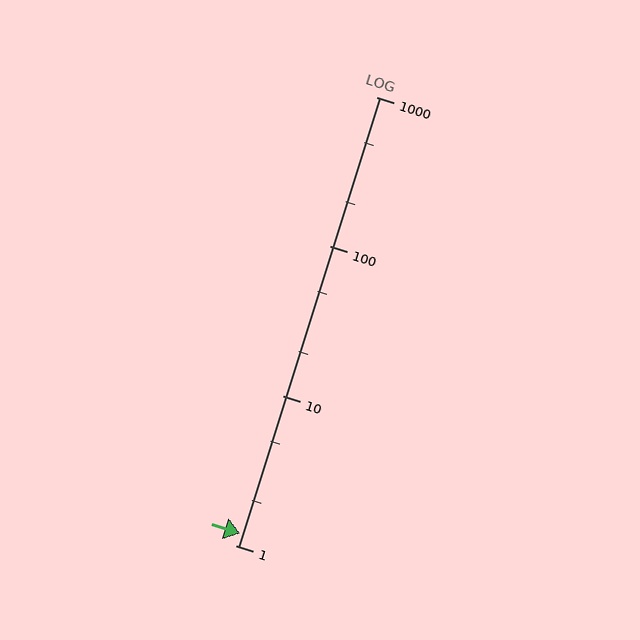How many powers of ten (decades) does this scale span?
The scale spans 3 decades, from 1 to 1000.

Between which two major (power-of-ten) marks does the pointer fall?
The pointer is between 1 and 10.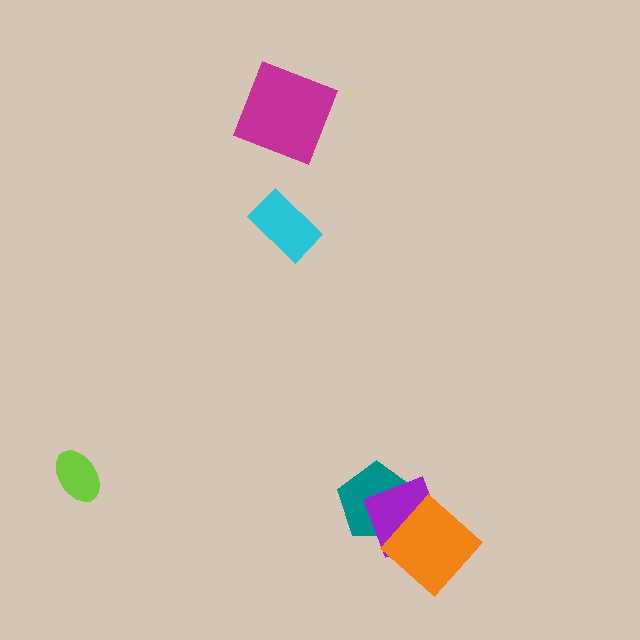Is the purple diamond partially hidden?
Yes, it is partially covered by another shape.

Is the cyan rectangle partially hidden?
No, no other shape covers it.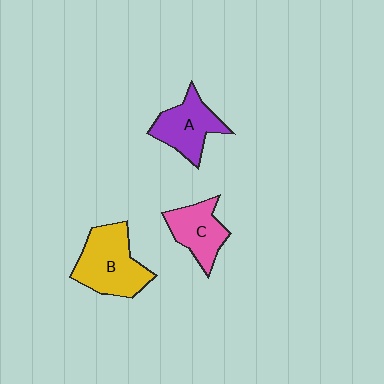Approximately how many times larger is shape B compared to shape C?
Approximately 1.4 times.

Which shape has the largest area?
Shape B (yellow).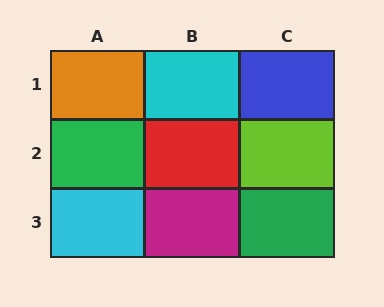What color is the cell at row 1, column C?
Blue.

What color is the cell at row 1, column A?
Orange.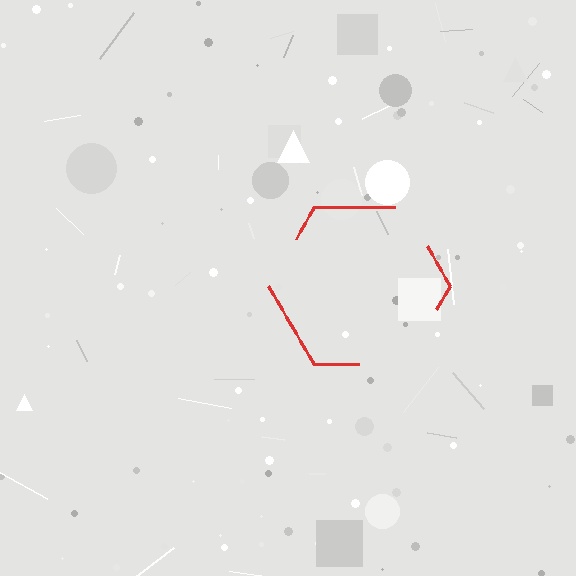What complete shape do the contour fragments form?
The contour fragments form a hexagon.